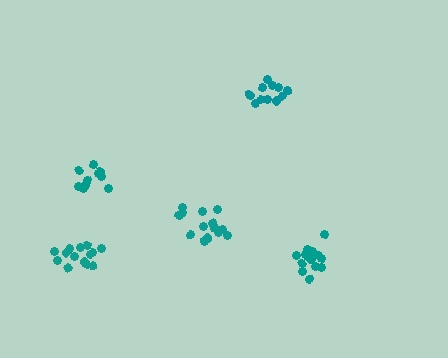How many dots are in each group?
Group 1: 12 dots, Group 2: 14 dots, Group 3: 11 dots, Group 4: 14 dots, Group 5: 16 dots (67 total).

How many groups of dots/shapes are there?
There are 5 groups.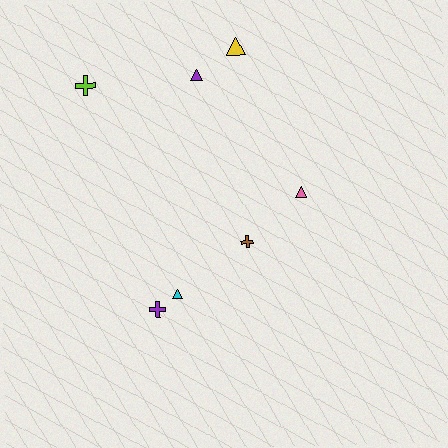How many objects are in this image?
There are 7 objects.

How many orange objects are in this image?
There are no orange objects.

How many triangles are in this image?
There are 4 triangles.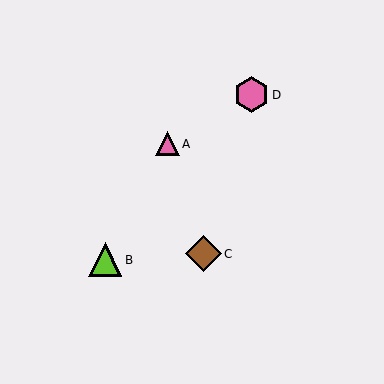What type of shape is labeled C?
Shape C is a brown diamond.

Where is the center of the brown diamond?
The center of the brown diamond is at (204, 254).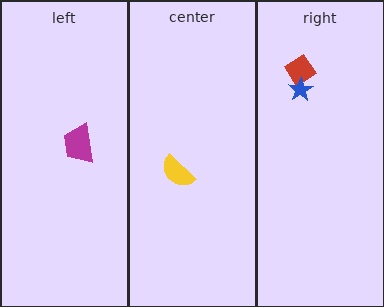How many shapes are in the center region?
1.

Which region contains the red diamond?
The right region.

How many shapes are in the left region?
1.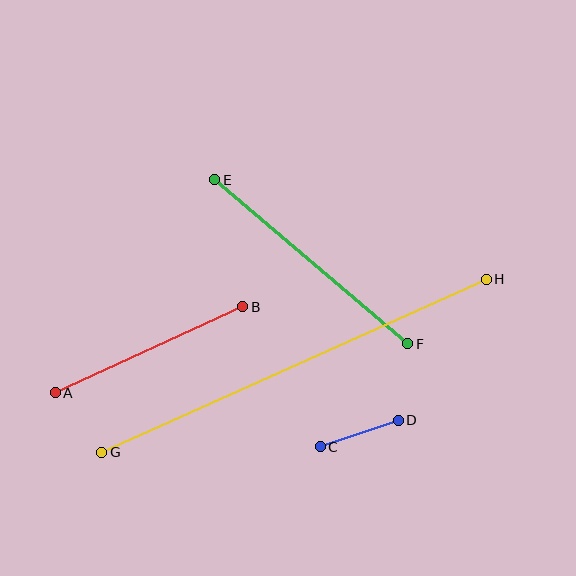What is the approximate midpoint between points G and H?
The midpoint is at approximately (294, 366) pixels.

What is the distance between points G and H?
The distance is approximately 422 pixels.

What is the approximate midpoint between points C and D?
The midpoint is at approximately (359, 433) pixels.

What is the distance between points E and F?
The distance is approximately 253 pixels.